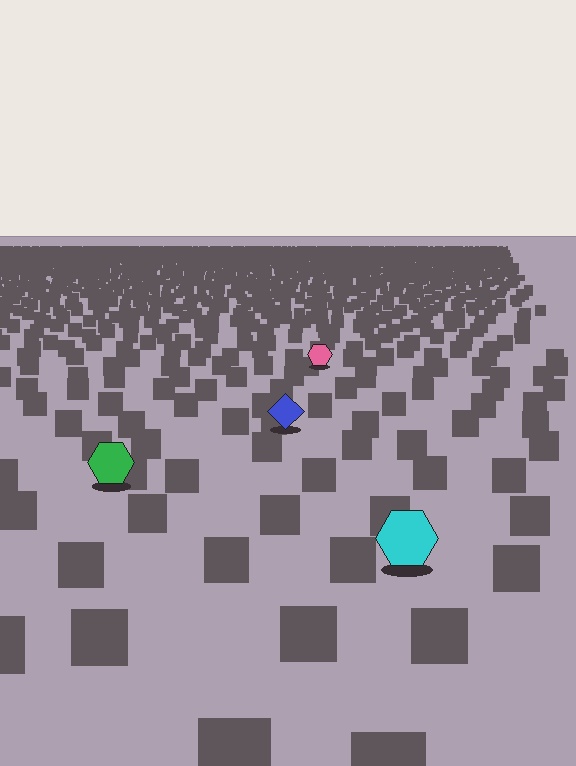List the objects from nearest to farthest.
From nearest to farthest: the cyan hexagon, the green hexagon, the blue diamond, the pink hexagon.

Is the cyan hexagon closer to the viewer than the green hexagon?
Yes. The cyan hexagon is closer — you can tell from the texture gradient: the ground texture is coarser near it.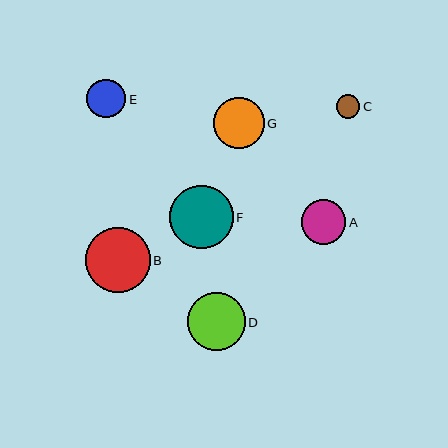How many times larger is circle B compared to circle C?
Circle B is approximately 2.7 times the size of circle C.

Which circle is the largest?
Circle B is the largest with a size of approximately 65 pixels.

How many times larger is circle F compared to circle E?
Circle F is approximately 1.6 times the size of circle E.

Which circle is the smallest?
Circle C is the smallest with a size of approximately 24 pixels.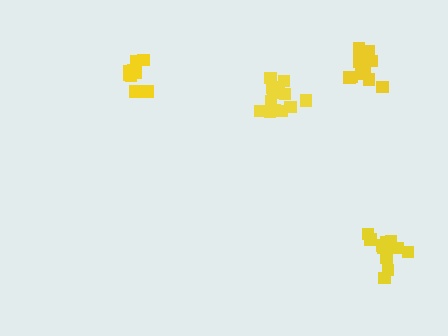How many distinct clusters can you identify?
There are 4 distinct clusters.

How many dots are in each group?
Group 1: 13 dots, Group 2: 13 dots, Group 3: 10 dots, Group 4: 9 dots (45 total).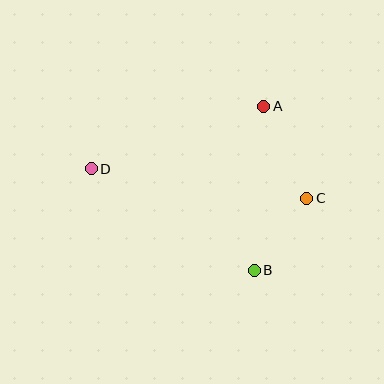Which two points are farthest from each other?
Points C and D are farthest from each other.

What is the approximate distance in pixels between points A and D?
The distance between A and D is approximately 183 pixels.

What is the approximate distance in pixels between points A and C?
The distance between A and C is approximately 102 pixels.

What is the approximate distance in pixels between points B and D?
The distance between B and D is approximately 192 pixels.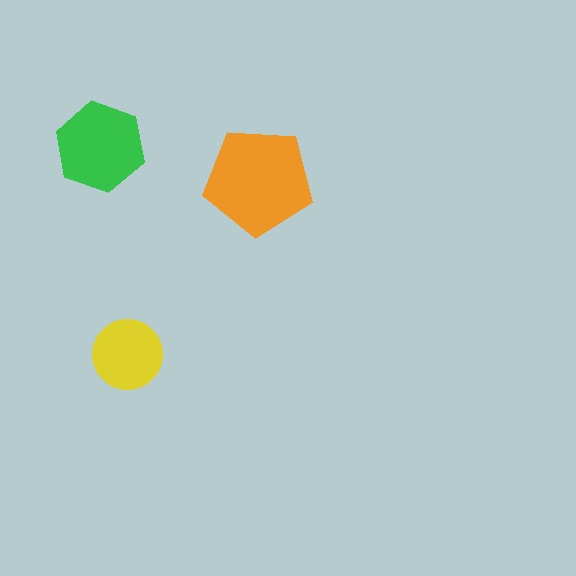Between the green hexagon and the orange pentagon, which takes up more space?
The orange pentagon.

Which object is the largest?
The orange pentagon.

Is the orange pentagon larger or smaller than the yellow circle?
Larger.